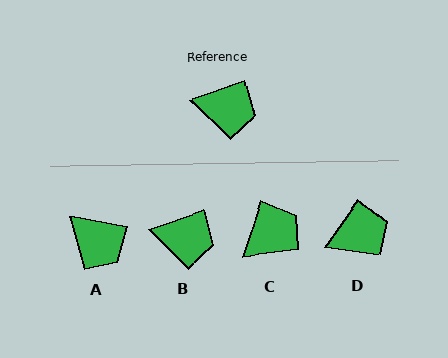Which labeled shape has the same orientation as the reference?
B.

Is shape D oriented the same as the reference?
No, it is off by about 36 degrees.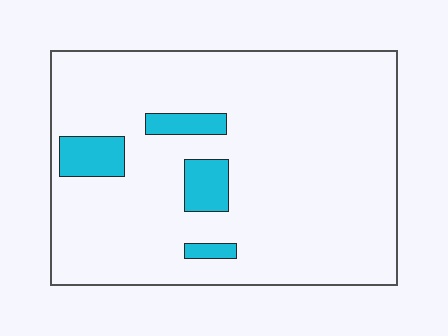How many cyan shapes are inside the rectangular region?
4.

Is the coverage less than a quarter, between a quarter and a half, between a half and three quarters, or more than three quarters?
Less than a quarter.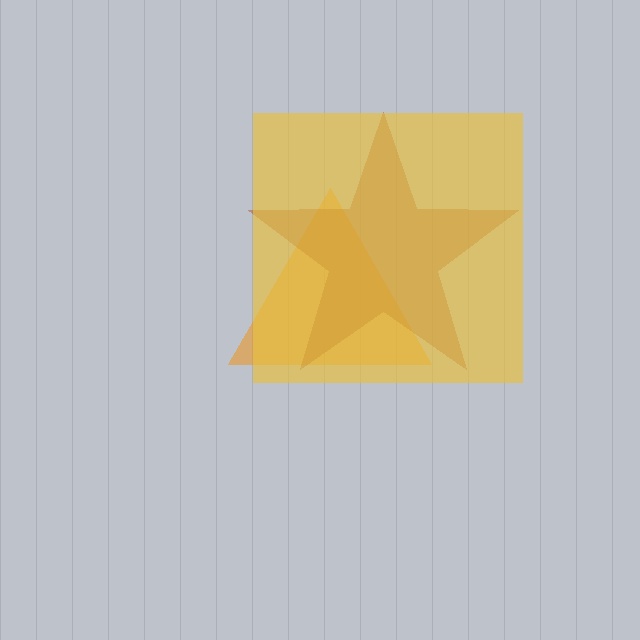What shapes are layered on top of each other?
The layered shapes are: an orange triangle, a brown star, a yellow square.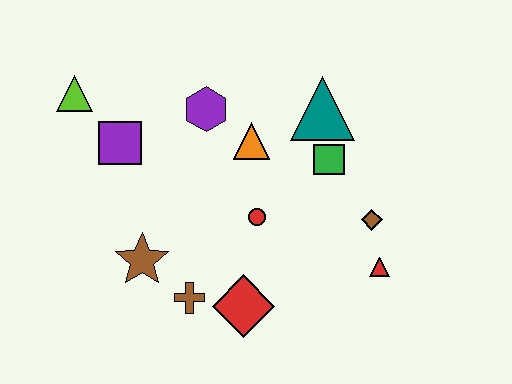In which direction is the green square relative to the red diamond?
The green square is above the red diamond.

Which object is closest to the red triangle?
The brown diamond is closest to the red triangle.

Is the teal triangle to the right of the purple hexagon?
Yes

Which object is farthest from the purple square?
The red triangle is farthest from the purple square.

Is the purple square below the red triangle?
No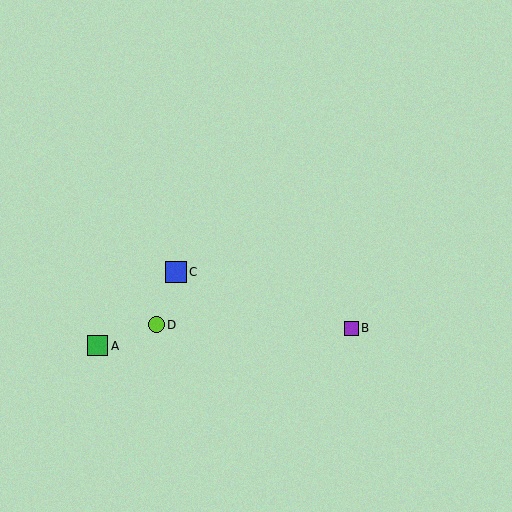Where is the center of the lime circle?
The center of the lime circle is at (156, 325).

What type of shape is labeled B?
Shape B is a purple square.